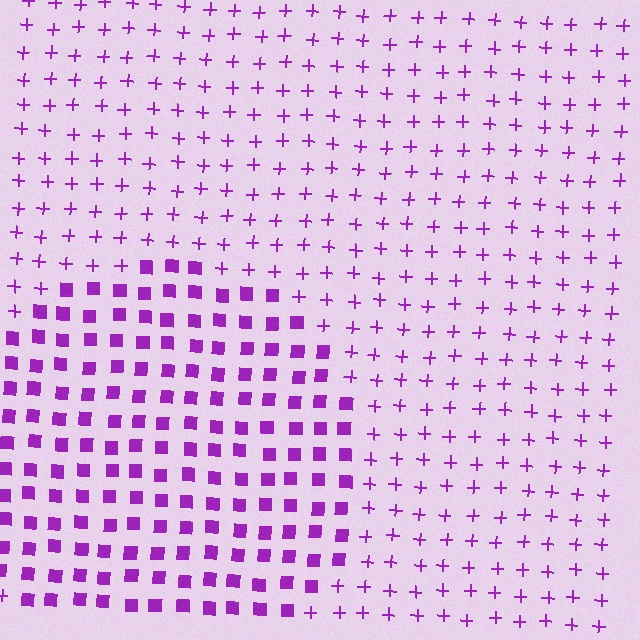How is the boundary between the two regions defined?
The boundary is defined by a change in element shape: squares inside vs. plus signs outside. All elements share the same color and spacing.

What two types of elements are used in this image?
The image uses squares inside the circle region and plus signs outside it.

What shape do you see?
I see a circle.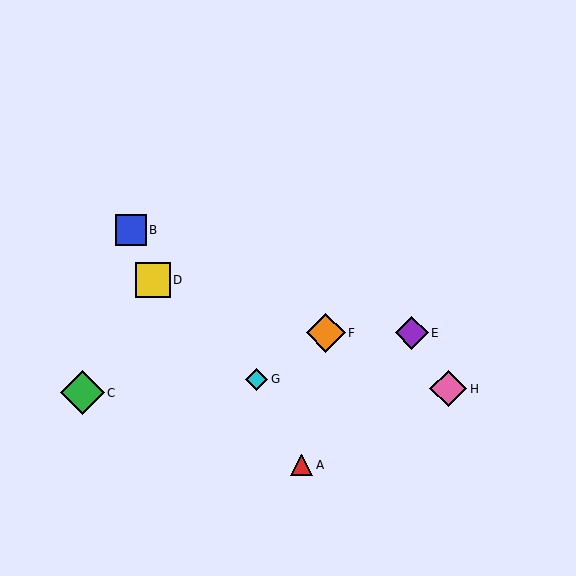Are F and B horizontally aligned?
No, F is at y≈333 and B is at y≈230.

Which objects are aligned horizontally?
Objects E, F are aligned horizontally.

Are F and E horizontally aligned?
Yes, both are at y≈333.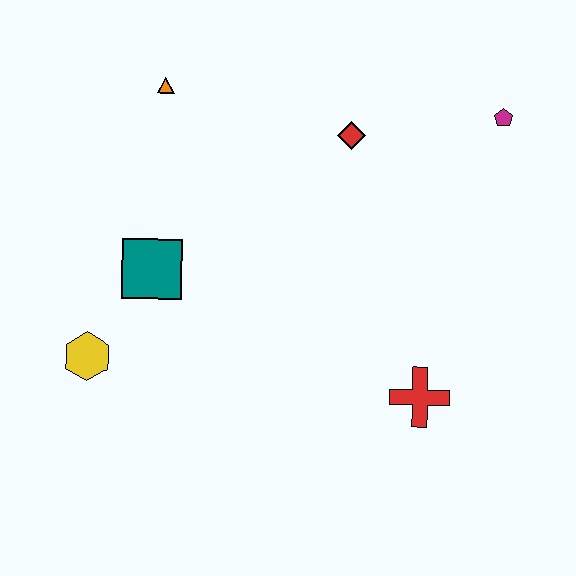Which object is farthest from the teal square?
The magenta pentagon is farthest from the teal square.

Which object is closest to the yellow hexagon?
The teal square is closest to the yellow hexagon.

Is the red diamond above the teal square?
Yes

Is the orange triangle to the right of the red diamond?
No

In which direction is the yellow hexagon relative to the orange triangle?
The yellow hexagon is below the orange triangle.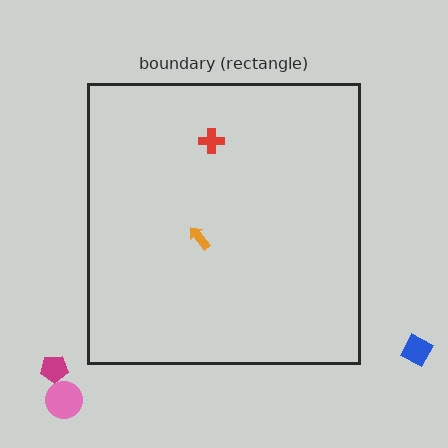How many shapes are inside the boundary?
2 inside, 3 outside.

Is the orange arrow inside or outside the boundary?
Inside.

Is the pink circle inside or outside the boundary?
Outside.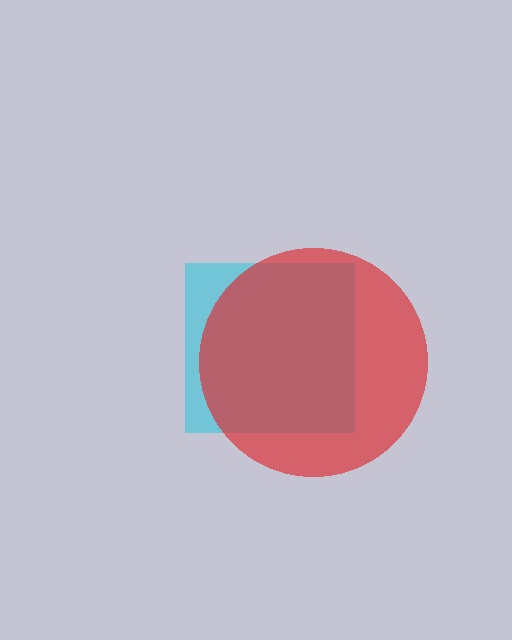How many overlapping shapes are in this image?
There are 2 overlapping shapes in the image.